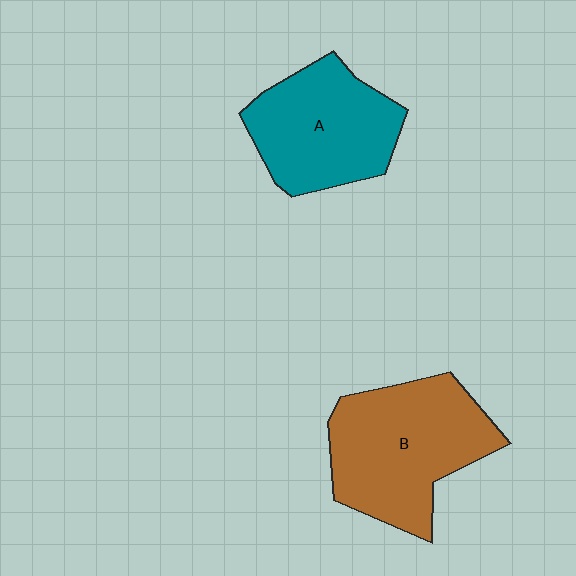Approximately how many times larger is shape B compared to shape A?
Approximately 1.2 times.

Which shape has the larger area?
Shape B (brown).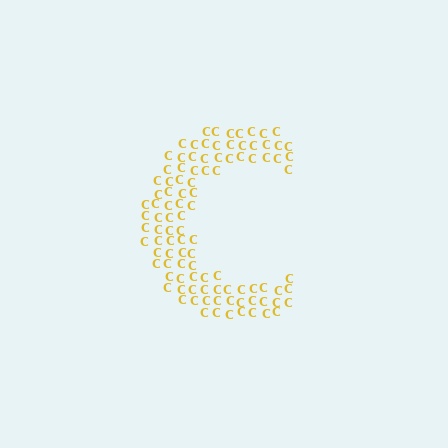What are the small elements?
The small elements are letter C's.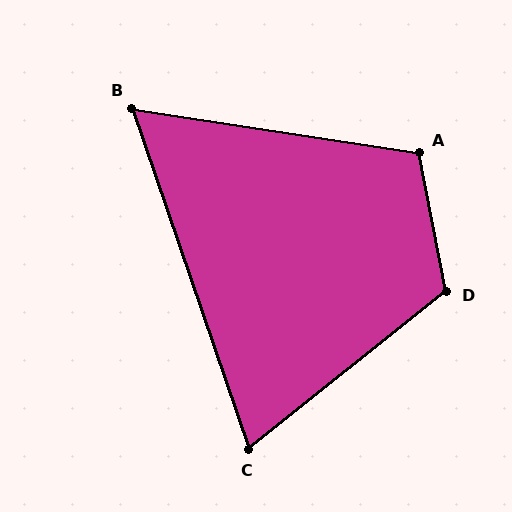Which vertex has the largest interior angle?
D, at approximately 118 degrees.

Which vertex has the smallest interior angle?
B, at approximately 62 degrees.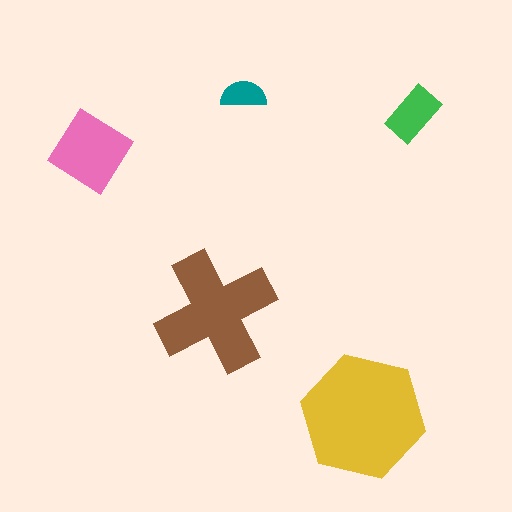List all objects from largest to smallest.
The yellow hexagon, the brown cross, the pink diamond, the green rectangle, the teal semicircle.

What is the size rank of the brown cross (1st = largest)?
2nd.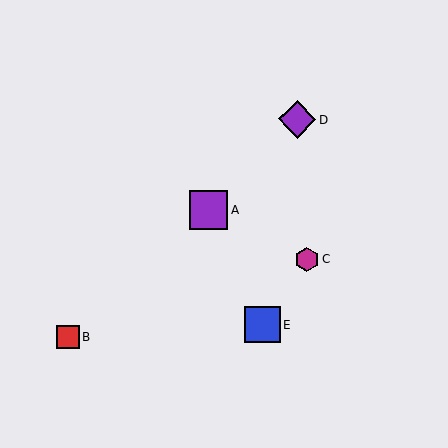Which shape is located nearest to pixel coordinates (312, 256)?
The magenta hexagon (labeled C) at (307, 259) is nearest to that location.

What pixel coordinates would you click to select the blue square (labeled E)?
Click at (262, 325) to select the blue square E.